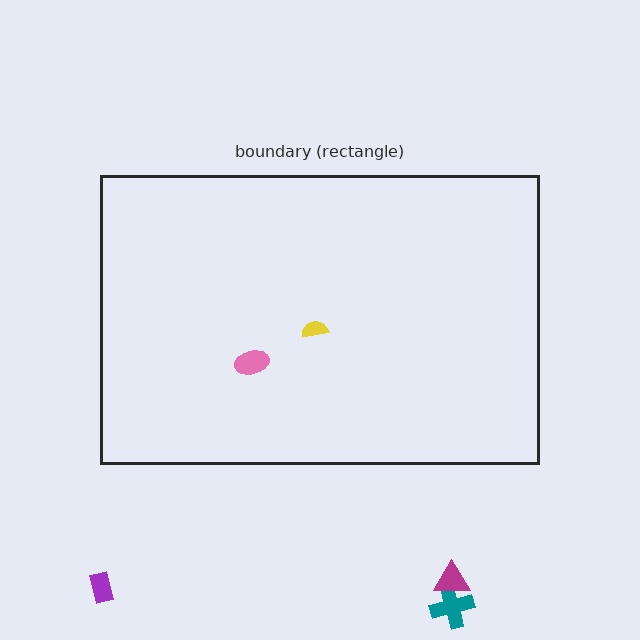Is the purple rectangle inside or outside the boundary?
Outside.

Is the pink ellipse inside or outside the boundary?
Inside.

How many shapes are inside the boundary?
2 inside, 3 outside.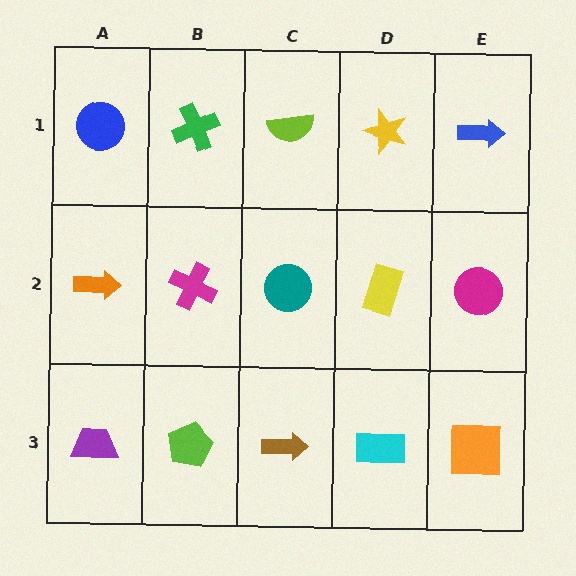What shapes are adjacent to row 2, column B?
A green cross (row 1, column B), a lime pentagon (row 3, column B), an orange arrow (row 2, column A), a teal circle (row 2, column C).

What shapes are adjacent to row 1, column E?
A magenta circle (row 2, column E), a yellow star (row 1, column D).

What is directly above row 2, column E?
A blue arrow.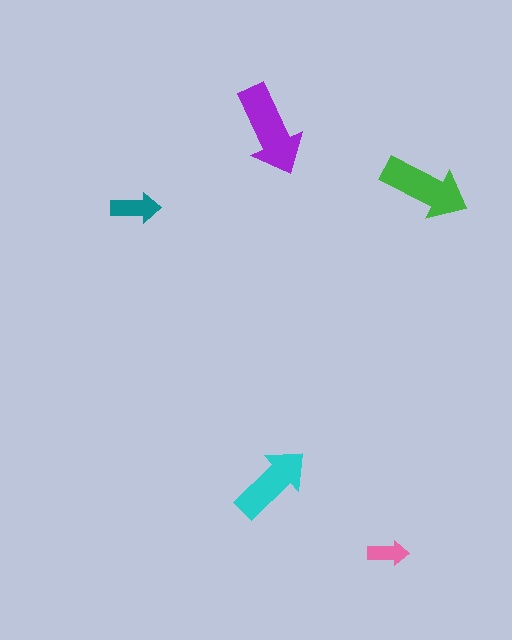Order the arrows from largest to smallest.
the purple one, the green one, the cyan one, the teal one, the pink one.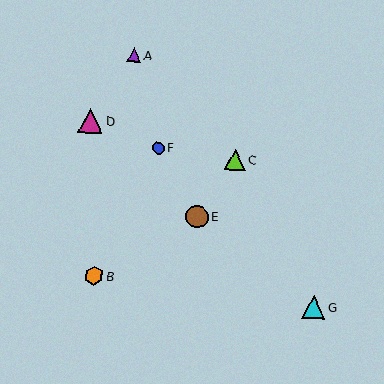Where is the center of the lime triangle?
The center of the lime triangle is at (235, 160).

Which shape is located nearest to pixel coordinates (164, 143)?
The blue circle (labeled F) at (158, 148) is nearest to that location.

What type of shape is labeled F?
Shape F is a blue circle.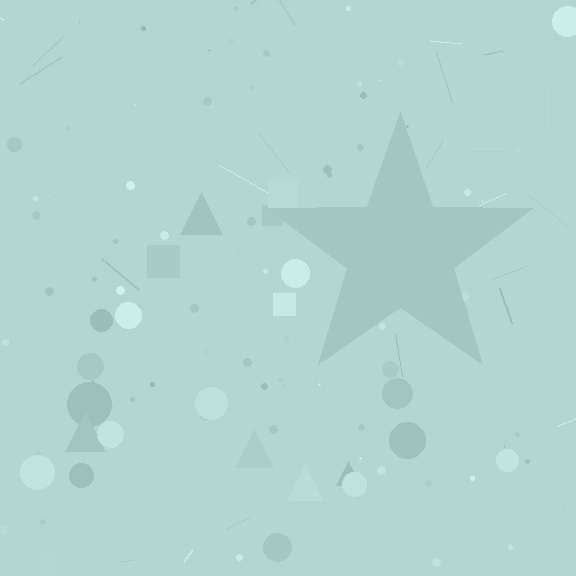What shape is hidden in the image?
A star is hidden in the image.